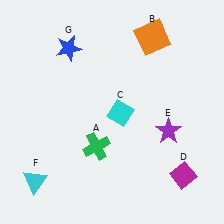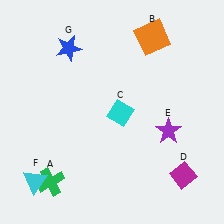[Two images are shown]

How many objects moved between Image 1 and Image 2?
1 object moved between the two images.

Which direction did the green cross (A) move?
The green cross (A) moved left.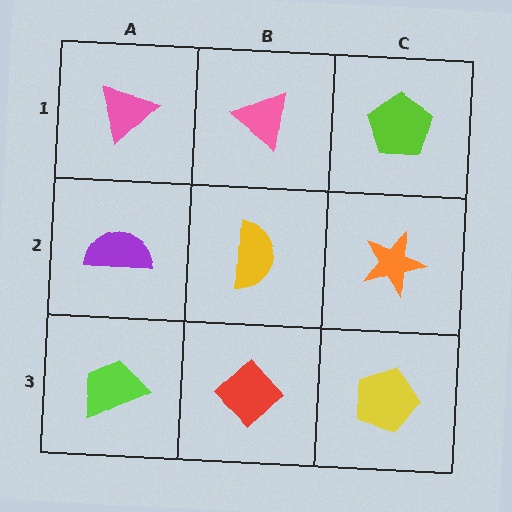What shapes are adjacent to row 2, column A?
A pink triangle (row 1, column A), a lime trapezoid (row 3, column A), a yellow semicircle (row 2, column B).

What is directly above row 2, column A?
A pink triangle.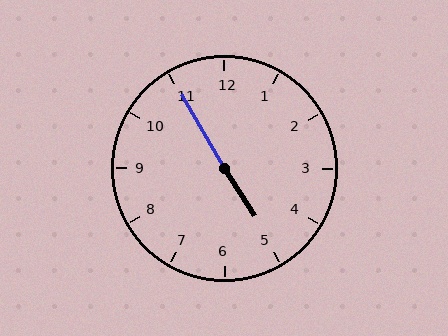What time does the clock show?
4:55.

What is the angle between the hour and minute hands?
Approximately 178 degrees.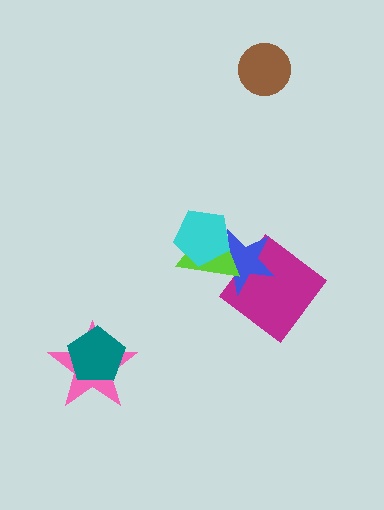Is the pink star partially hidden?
Yes, it is partially covered by another shape.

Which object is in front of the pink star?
The teal pentagon is in front of the pink star.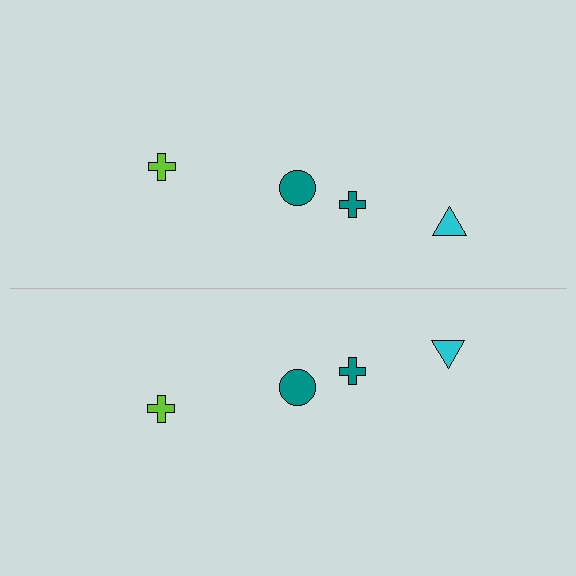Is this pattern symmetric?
Yes, this pattern has bilateral (reflection) symmetry.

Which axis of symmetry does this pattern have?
The pattern has a horizontal axis of symmetry running through the center of the image.